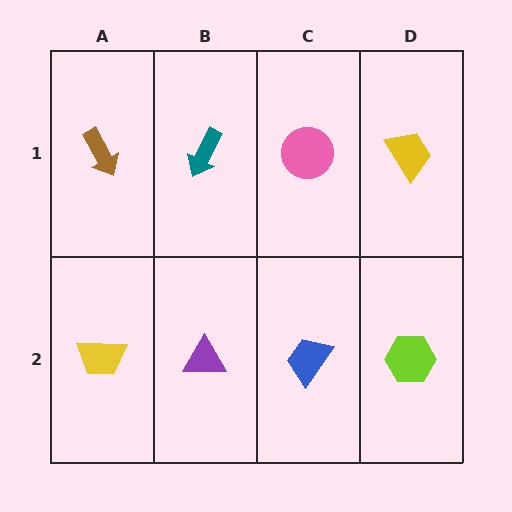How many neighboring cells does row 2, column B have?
3.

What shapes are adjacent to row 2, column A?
A brown arrow (row 1, column A), a purple triangle (row 2, column B).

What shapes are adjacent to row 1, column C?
A blue trapezoid (row 2, column C), a teal arrow (row 1, column B), a yellow trapezoid (row 1, column D).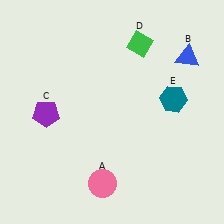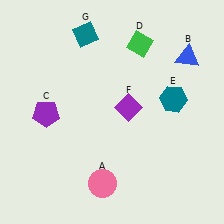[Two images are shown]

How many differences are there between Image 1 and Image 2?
There are 2 differences between the two images.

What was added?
A purple diamond (F), a teal diamond (G) were added in Image 2.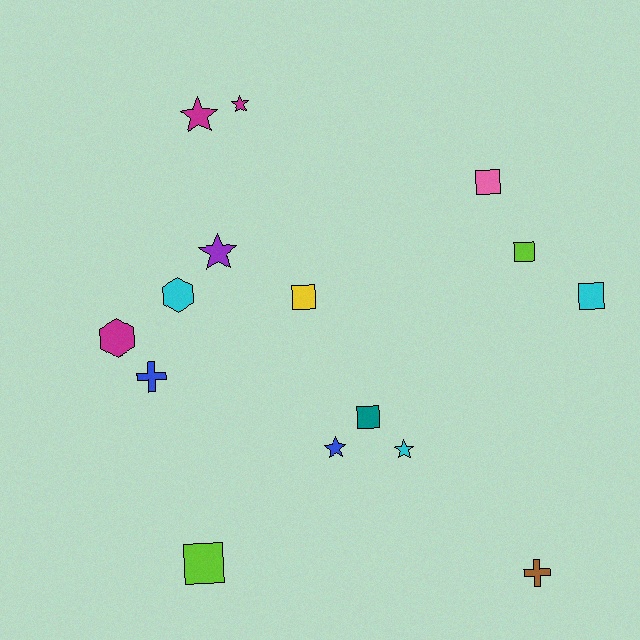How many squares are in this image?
There are 6 squares.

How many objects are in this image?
There are 15 objects.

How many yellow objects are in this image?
There is 1 yellow object.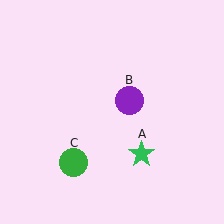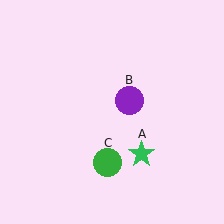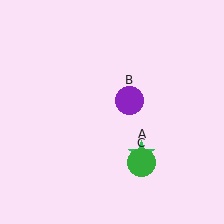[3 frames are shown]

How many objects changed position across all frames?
1 object changed position: green circle (object C).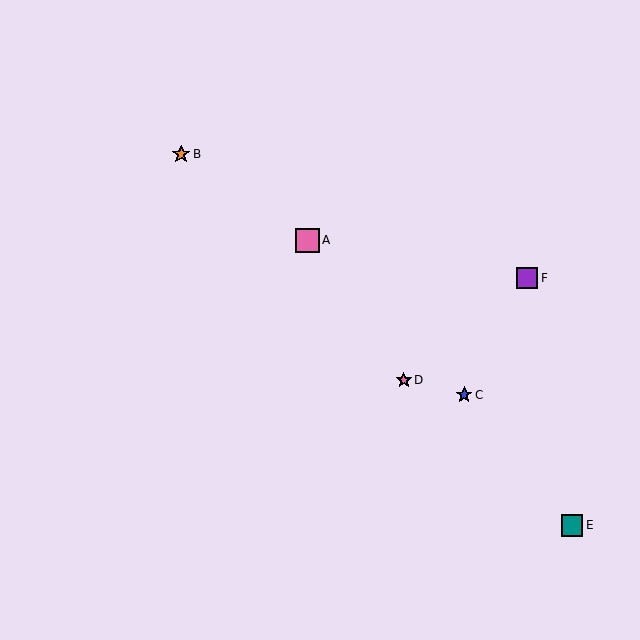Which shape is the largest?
The pink square (labeled A) is the largest.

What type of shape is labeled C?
Shape C is a blue star.